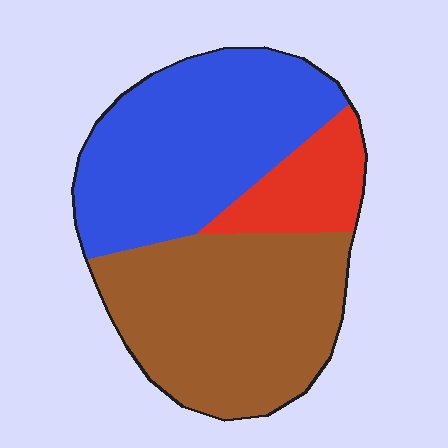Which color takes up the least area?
Red, at roughly 15%.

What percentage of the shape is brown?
Brown covers about 45% of the shape.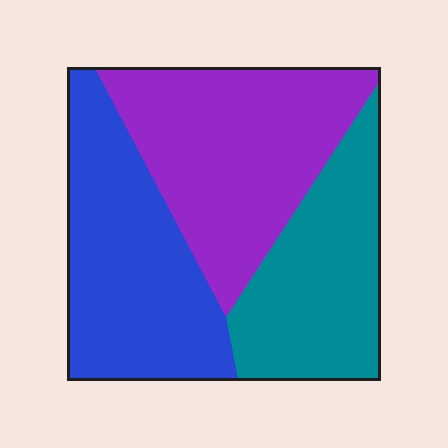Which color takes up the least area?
Teal, at roughly 30%.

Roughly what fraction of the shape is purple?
Purple covers 37% of the shape.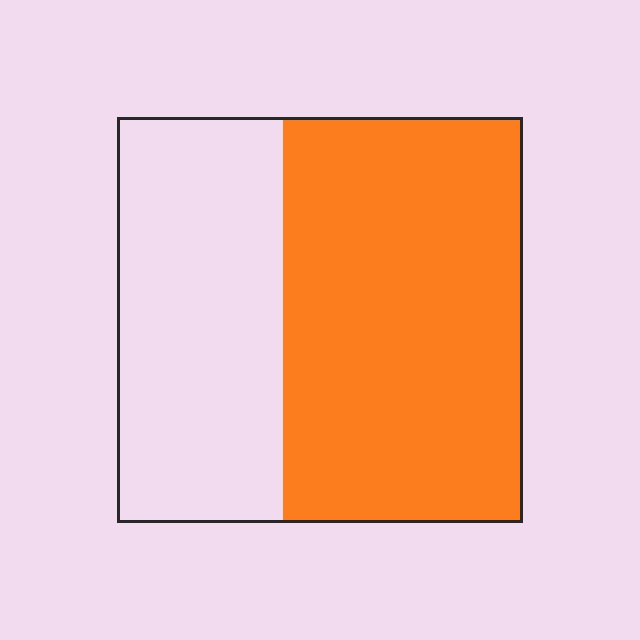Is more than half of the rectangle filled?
Yes.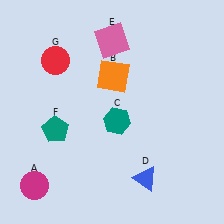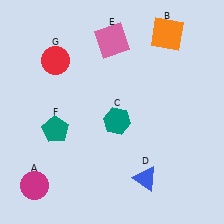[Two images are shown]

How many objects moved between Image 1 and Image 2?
1 object moved between the two images.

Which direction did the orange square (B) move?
The orange square (B) moved right.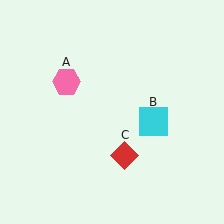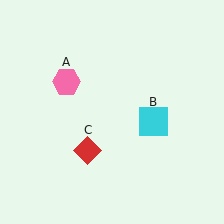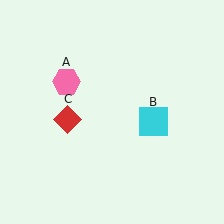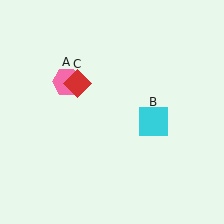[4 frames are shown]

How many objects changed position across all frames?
1 object changed position: red diamond (object C).